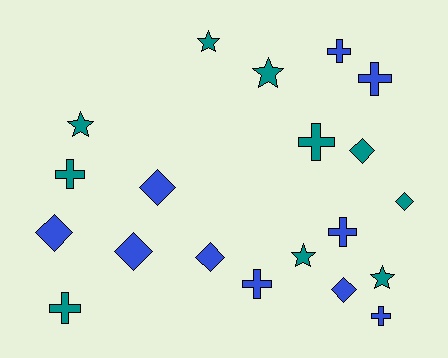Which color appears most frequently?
Blue, with 10 objects.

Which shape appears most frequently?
Cross, with 8 objects.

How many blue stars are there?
There are no blue stars.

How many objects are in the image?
There are 20 objects.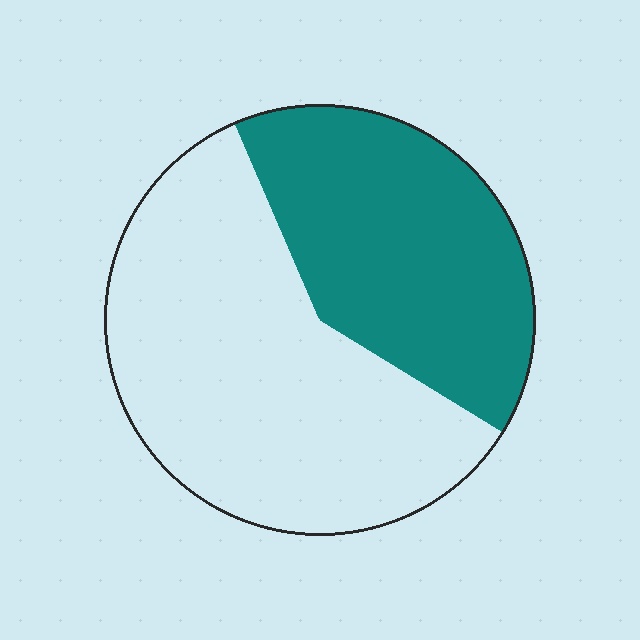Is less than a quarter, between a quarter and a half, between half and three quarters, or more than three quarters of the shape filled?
Between a quarter and a half.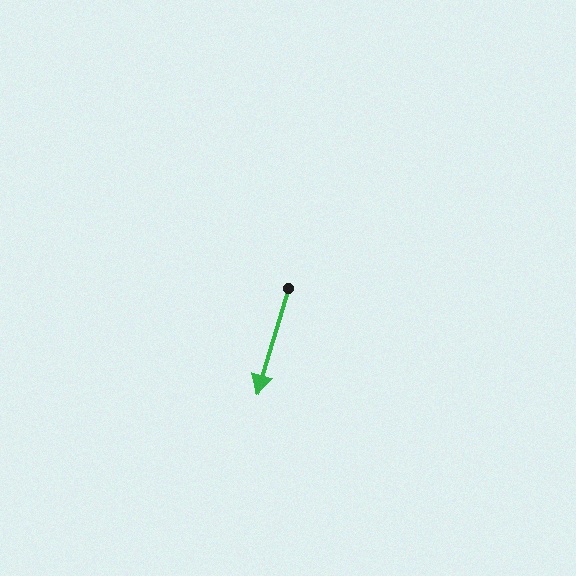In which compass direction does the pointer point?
South.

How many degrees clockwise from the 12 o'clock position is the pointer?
Approximately 197 degrees.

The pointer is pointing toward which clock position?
Roughly 7 o'clock.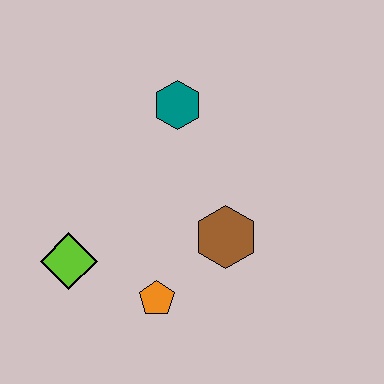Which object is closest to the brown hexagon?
The orange pentagon is closest to the brown hexagon.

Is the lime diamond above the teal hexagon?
No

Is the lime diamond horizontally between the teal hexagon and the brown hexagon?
No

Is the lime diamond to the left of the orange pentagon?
Yes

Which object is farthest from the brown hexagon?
The lime diamond is farthest from the brown hexagon.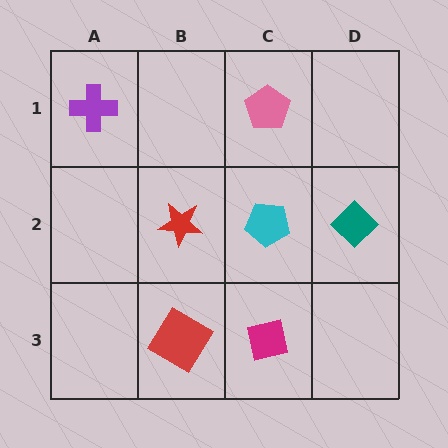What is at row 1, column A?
A purple cross.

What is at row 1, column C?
A pink pentagon.